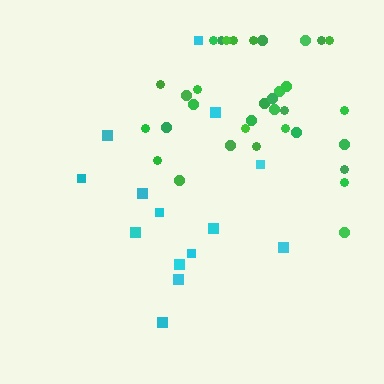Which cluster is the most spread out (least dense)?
Cyan.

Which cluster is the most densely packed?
Green.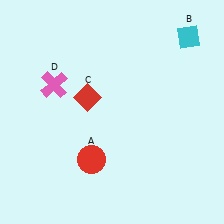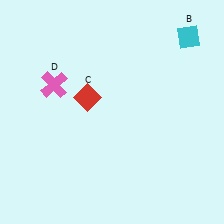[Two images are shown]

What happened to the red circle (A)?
The red circle (A) was removed in Image 2. It was in the bottom-left area of Image 1.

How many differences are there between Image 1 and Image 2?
There is 1 difference between the two images.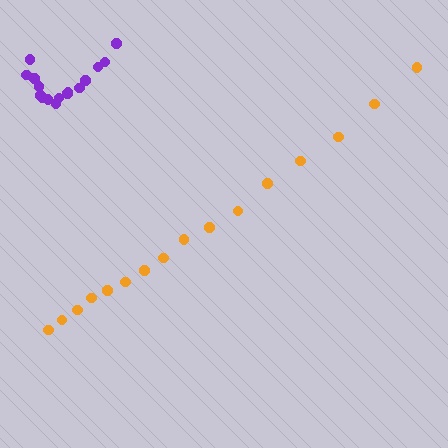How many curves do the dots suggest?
There are 2 distinct paths.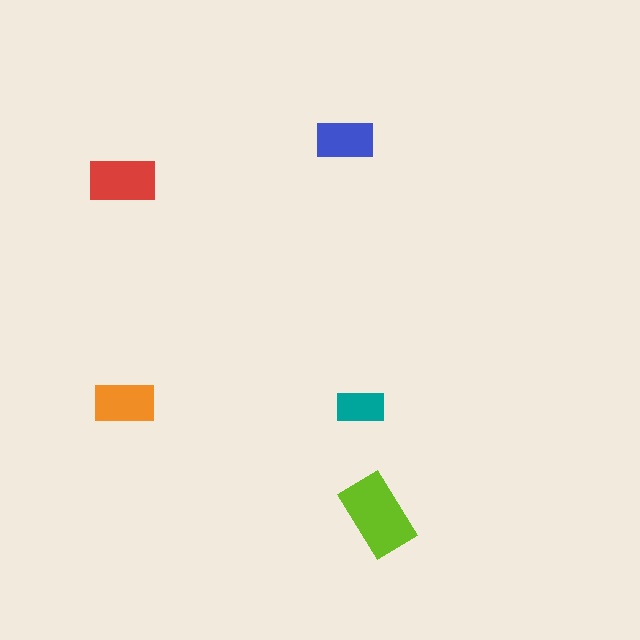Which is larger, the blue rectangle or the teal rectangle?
The blue one.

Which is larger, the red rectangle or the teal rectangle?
The red one.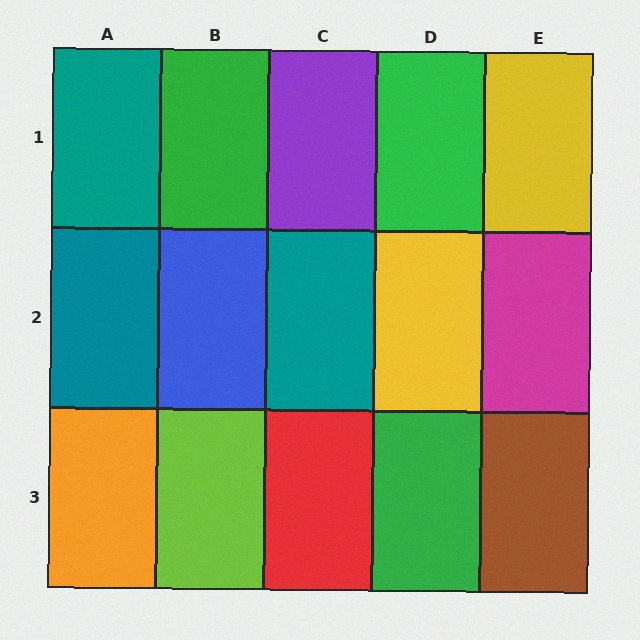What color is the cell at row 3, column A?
Orange.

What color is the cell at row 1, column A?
Teal.